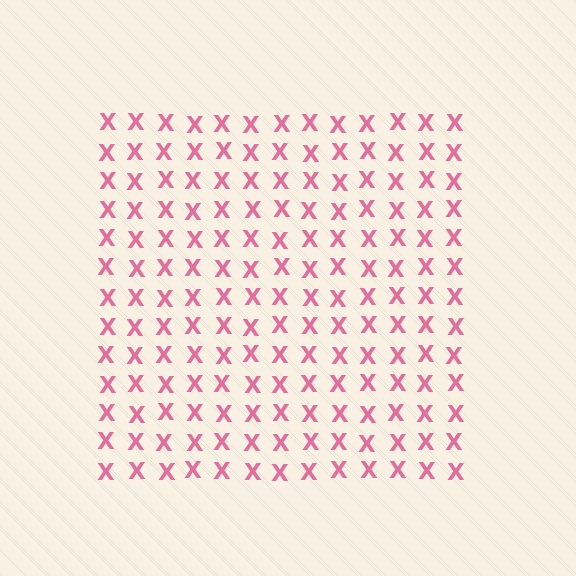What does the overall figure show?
The overall figure shows a square.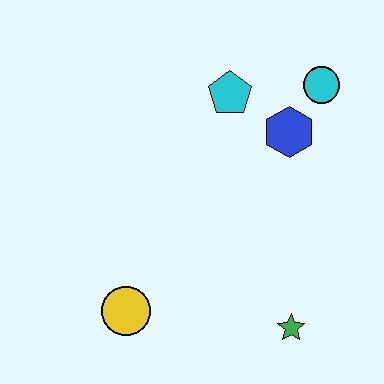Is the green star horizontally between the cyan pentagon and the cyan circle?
Yes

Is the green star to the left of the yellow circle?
No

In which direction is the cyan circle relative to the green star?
The cyan circle is above the green star.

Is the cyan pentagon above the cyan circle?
No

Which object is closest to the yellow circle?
The green star is closest to the yellow circle.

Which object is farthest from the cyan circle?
The yellow circle is farthest from the cyan circle.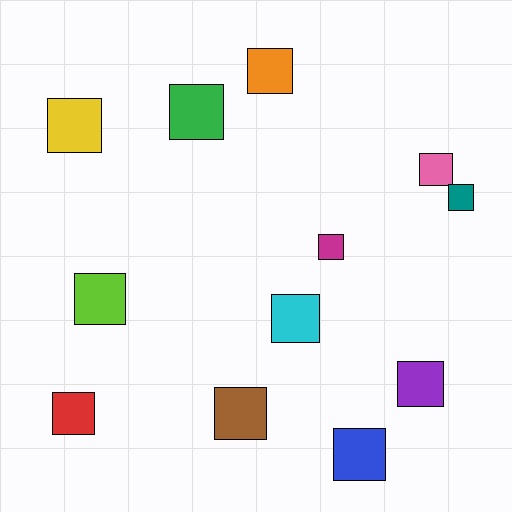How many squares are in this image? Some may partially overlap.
There are 12 squares.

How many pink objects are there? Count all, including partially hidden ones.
There is 1 pink object.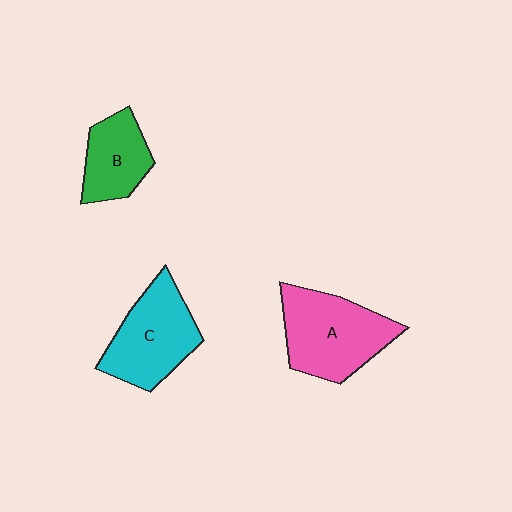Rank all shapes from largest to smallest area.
From largest to smallest: A (pink), C (cyan), B (green).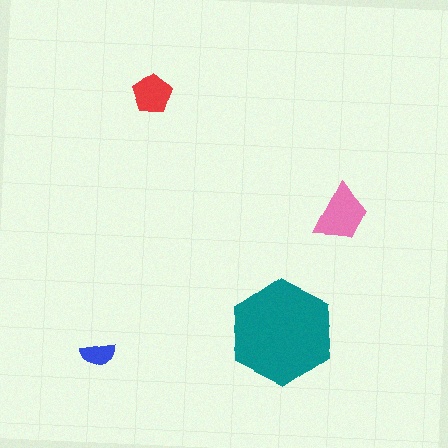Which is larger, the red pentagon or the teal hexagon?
The teal hexagon.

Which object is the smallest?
The blue semicircle.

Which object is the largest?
The teal hexagon.